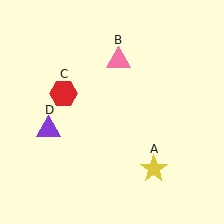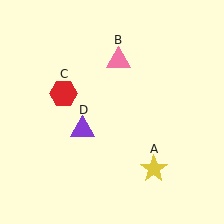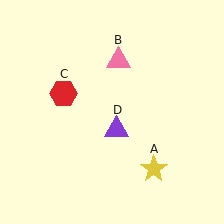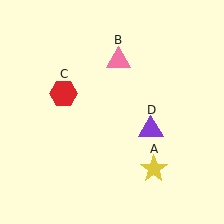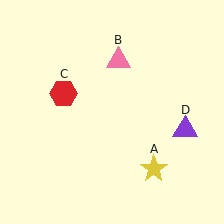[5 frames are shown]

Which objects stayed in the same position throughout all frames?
Yellow star (object A) and pink triangle (object B) and red hexagon (object C) remained stationary.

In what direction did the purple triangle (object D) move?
The purple triangle (object D) moved right.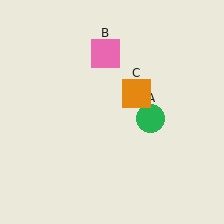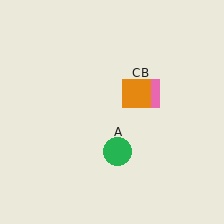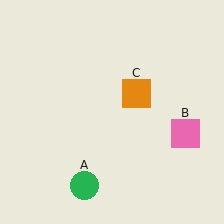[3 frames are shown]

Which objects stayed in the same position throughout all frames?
Orange square (object C) remained stationary.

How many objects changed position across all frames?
2 objects changed position: green circle (object A), pink square (object B).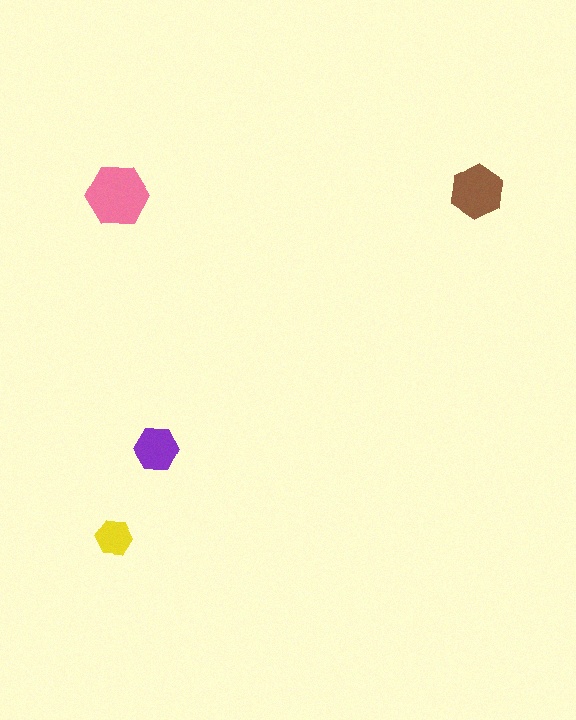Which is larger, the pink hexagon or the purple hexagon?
The pink one.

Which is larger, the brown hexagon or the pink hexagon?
The pink one.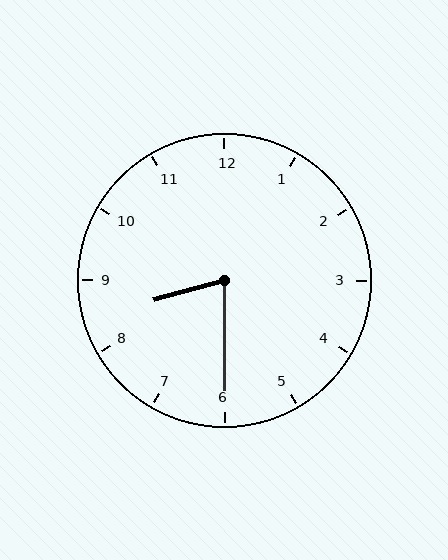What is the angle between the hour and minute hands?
Approximately 75 degrees.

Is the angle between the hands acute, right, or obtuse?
It is acute.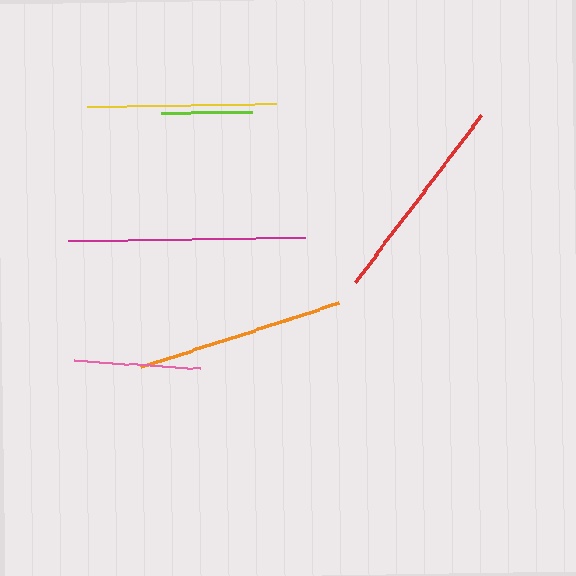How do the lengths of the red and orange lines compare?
The red and orange lines are approximately the same length.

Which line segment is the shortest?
The lime line is the shortest at approximately 91 pixels.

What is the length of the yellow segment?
The yellow segment is approximately 189 pixels long.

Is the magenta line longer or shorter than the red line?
The magenta line is longer than the red line.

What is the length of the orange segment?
The orange segment is approximately 208 pixels long.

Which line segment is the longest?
The magenta line is the longest at approximately 238 pixels.